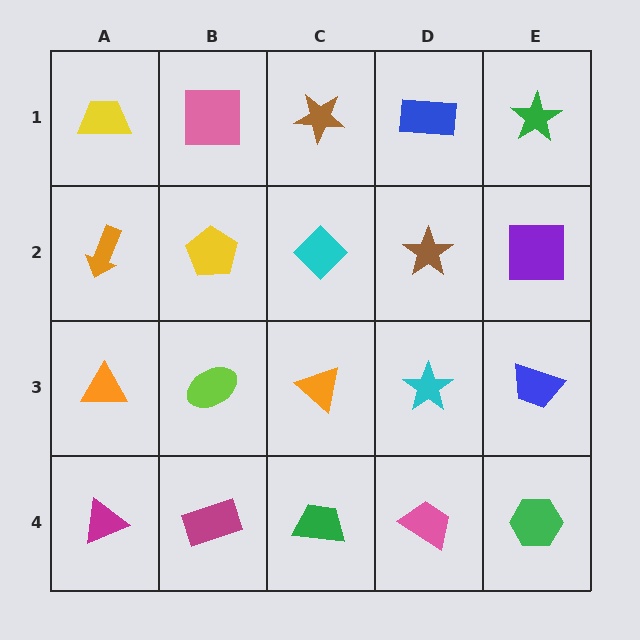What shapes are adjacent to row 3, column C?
A cyan diamond (row 2, column C), a green trapezoid (row 4, column C), a lime ellipse (row 3, column B), a cyan star (row 3, column D).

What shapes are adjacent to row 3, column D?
A brown star (row 2, column D), a pink trapezoid (row 4, column D), an orange triangle (row 3, column C), a blue trapezoid (row 3, column E).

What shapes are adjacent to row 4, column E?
A blue trapezoid (row 3, column E), a pink trapezoid (row 4, column D).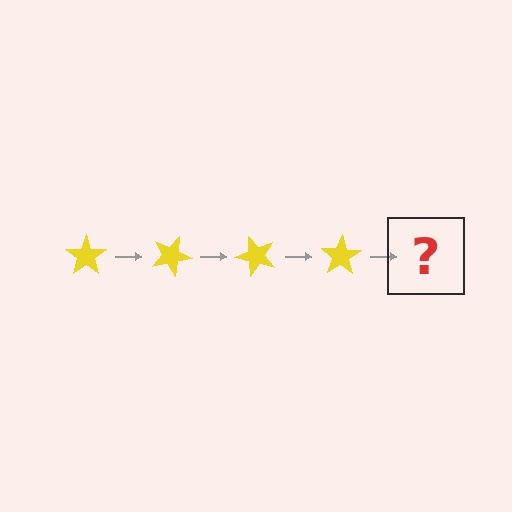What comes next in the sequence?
The next element should be a yellow star rotated 100 degrees.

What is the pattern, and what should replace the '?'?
The pattern is that the star rotates 25 degrees each step. The '?' should be a yellow star rotated 100 degrees.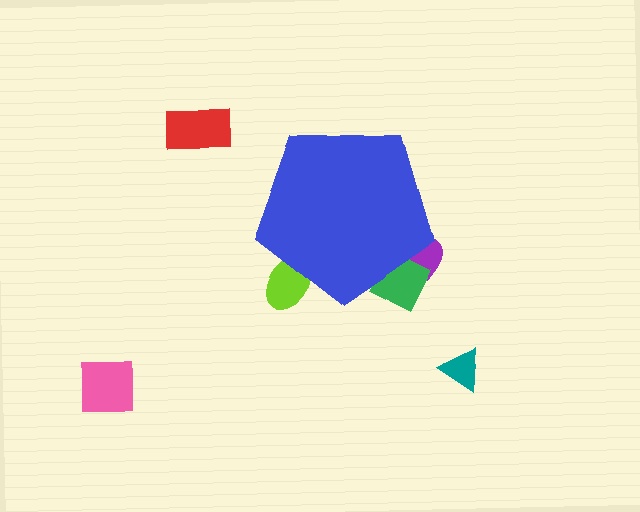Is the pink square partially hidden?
No, the pink square is fully visible.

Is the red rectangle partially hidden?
No, the red rectangle is fully visible.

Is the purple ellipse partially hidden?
Yes, the purple ellipse is partially hidden behind the blue pentagon.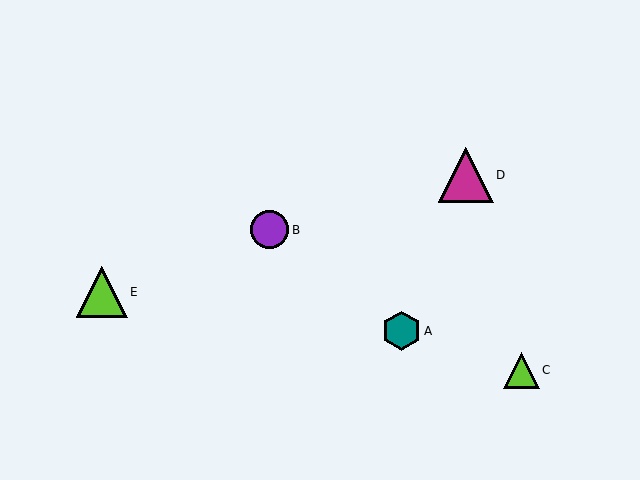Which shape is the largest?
The magenta triangle (labeled D) is the largest.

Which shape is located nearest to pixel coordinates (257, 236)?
The purple circle (labeled B) at (270, 230) is nearest to that location.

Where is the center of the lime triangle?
The center of the lime triangle is at (102, 292).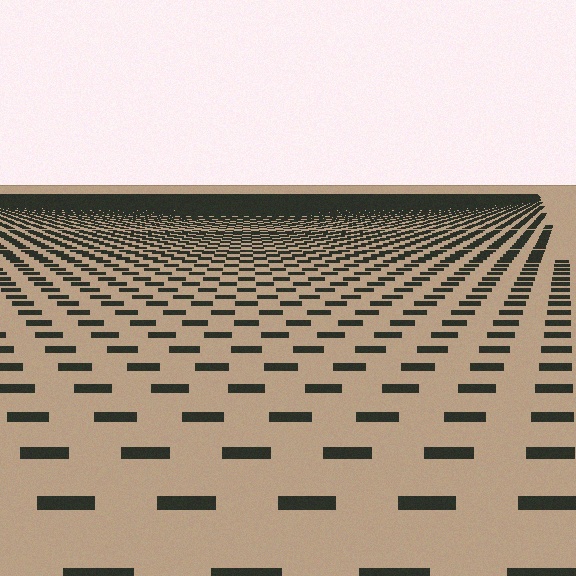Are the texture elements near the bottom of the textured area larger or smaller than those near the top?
Larger. Near the bottom, elements are closer to the viewer and appear at a bigger on-screen size.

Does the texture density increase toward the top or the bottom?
Density increases toward the top.